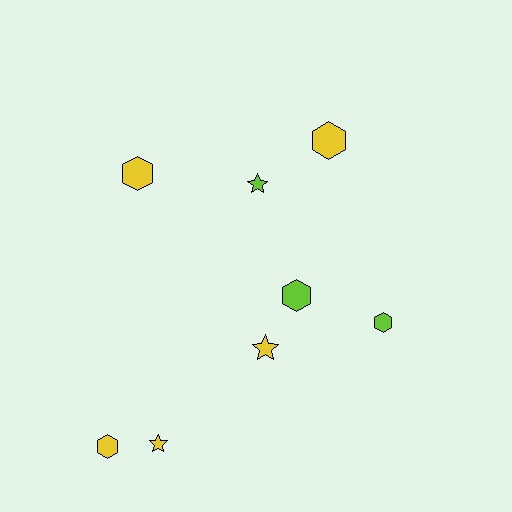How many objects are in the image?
There are 8 objects.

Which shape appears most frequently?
Hexagon, with 5 objects.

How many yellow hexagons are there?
There are 3 yellow hexagons.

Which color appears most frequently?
Yellow, with 5 objects.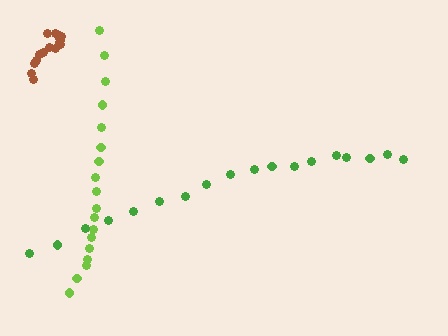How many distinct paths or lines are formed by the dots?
There are 3 distinct paths.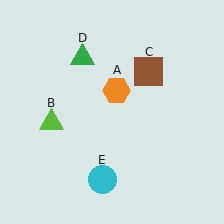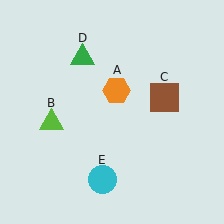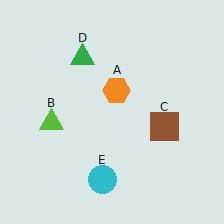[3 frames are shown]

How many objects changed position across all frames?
1 object changed position: brown square (object C).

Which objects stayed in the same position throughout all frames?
Orange hexagon (object A) and lime triangle (object B) and green triangle (object D) and cyan circle (object E) remained stationary.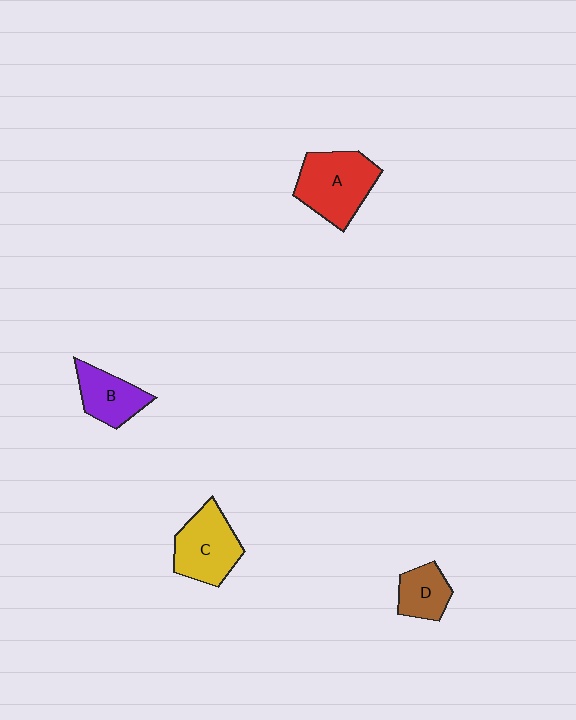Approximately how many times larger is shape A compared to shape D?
Approximately 1.9 times.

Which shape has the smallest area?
Shape D (brown).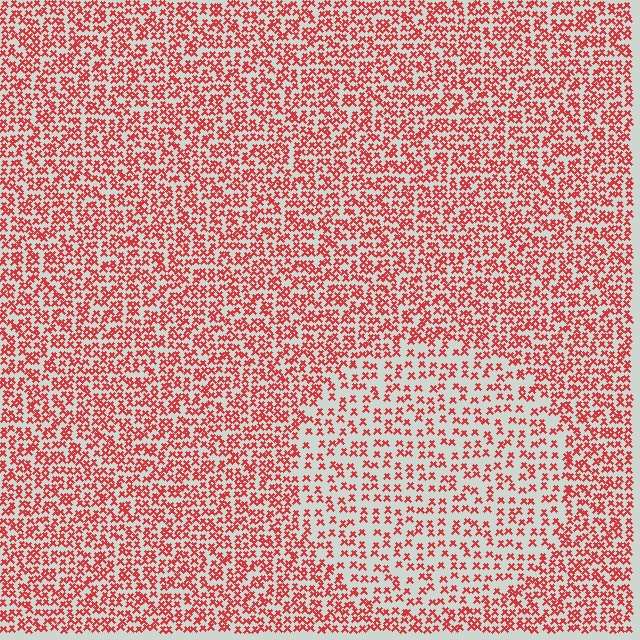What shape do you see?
I see a circle.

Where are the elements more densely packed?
The elements are more densely packed outside the circle boundary.